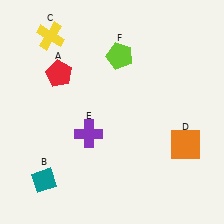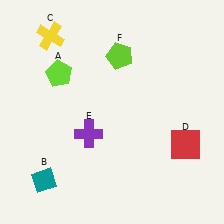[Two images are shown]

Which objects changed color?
A changed from red to lime. D changed from orange to red.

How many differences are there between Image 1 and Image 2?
There are 2 differences between the two images.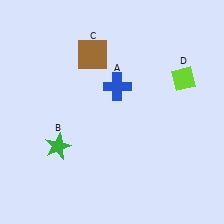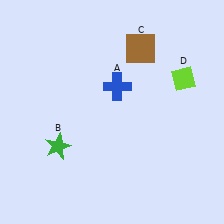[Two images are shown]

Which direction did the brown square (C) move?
The brown square (C) moved right.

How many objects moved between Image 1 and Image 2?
1 object moved between the two images.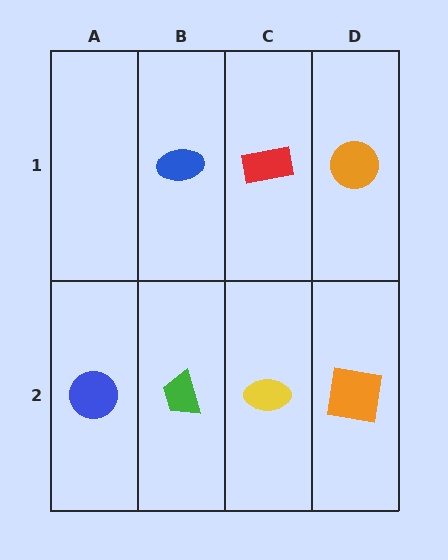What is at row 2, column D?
An orange square.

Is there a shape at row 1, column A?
No, that cell is empty.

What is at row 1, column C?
A red rectangle.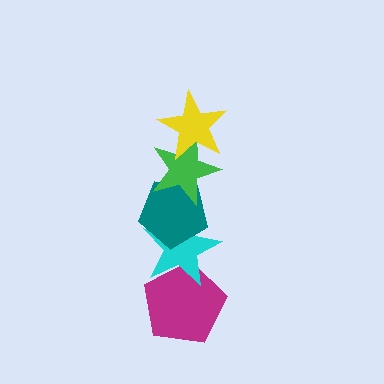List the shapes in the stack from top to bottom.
From top to bottom: the yellow star, the green star, the teal pentagon, the cyan star, the magenta pentagon.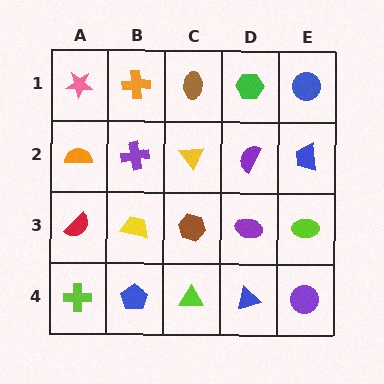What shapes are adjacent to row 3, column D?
A purple semicircle (row 2, column D), a blue triangle (row 4, column D), a brown hexagon (row 3, column C), a lime ellipse (row 3, column E).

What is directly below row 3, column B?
A blue pentagon.